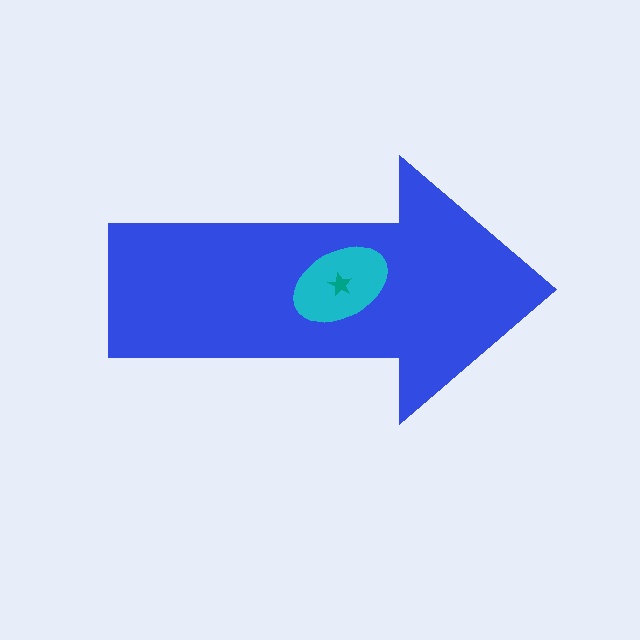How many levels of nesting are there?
3.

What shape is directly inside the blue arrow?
The cyan ellipse.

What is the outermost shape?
The blue arrow.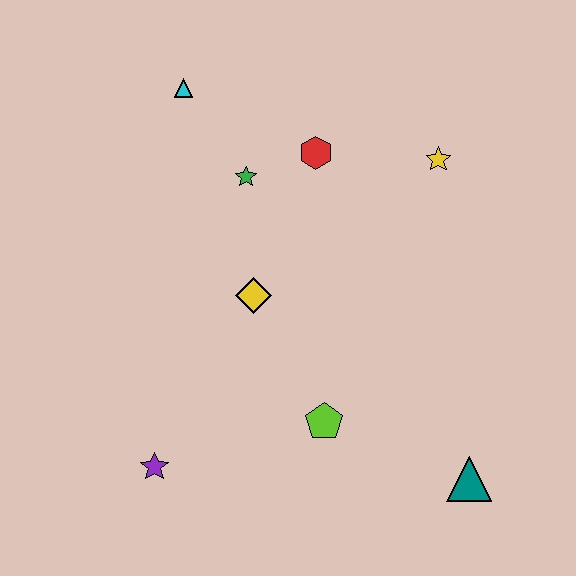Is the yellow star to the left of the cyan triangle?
No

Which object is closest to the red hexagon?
The green star is closest to the red hexagon.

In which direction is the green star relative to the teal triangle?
The green star is above the teal triangle.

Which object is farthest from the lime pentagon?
The cyan triangle is farthest from the lime pentagon.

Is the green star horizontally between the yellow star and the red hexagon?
No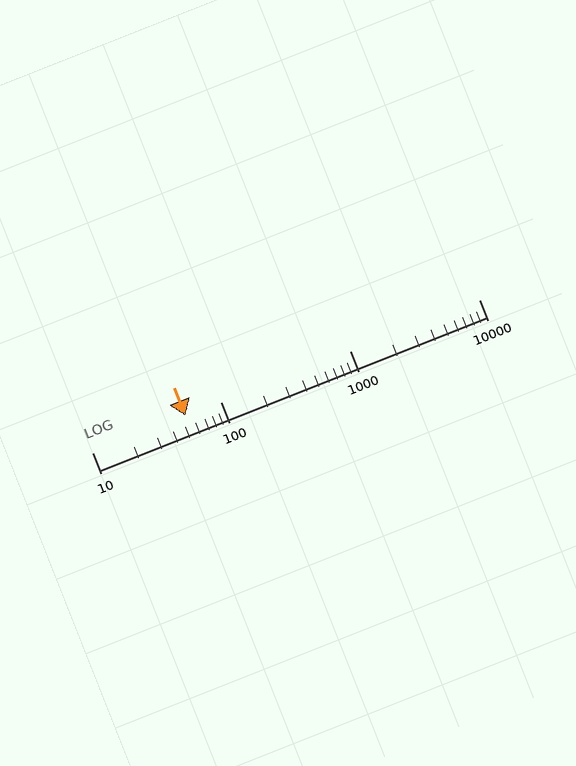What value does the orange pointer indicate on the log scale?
The pointer indicates approximately 53.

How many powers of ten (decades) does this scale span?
The scale spans 3 decades, from 10 to 10000.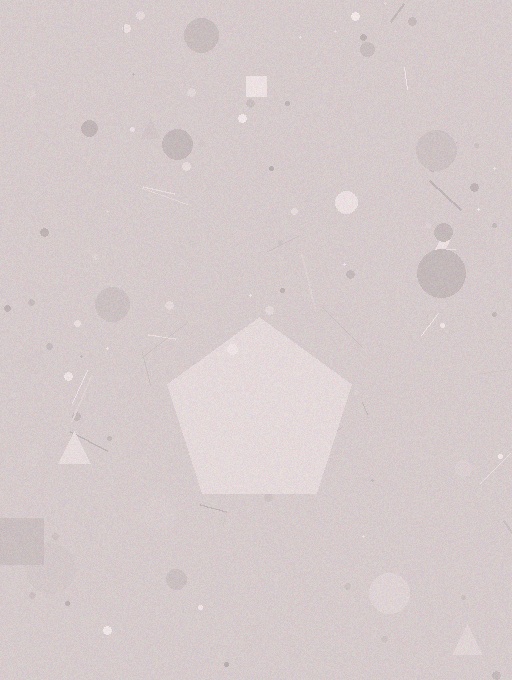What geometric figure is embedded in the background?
A pentagon is embedded in the background.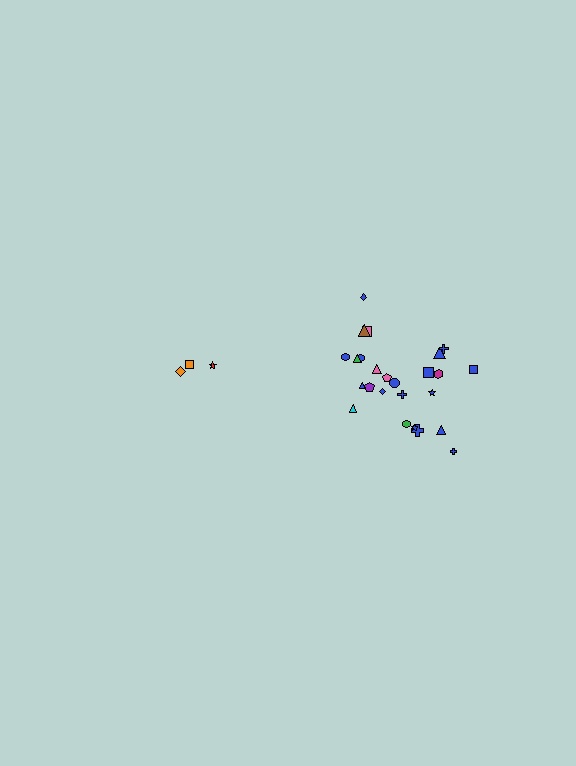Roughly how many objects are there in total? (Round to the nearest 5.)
Roughly 30 objects in total.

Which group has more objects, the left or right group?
The right group.